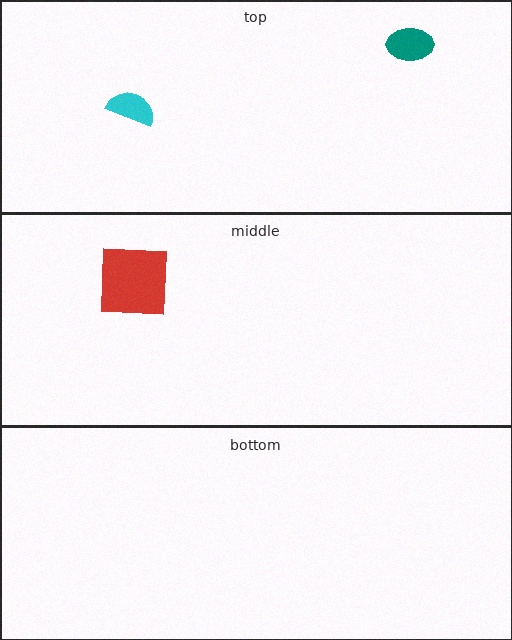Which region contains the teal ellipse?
The top region.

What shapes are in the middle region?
The red square.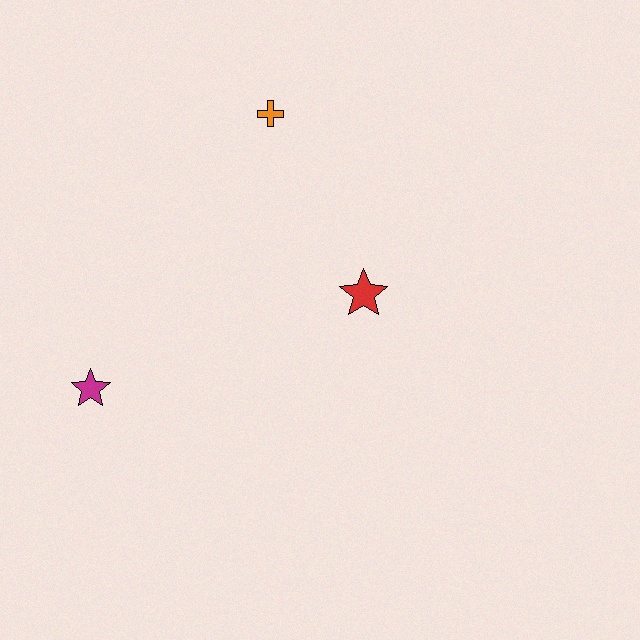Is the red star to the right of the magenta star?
Yes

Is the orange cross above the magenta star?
Yes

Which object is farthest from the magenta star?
The orange cross is farthest from the magenta star.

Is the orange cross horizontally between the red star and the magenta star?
Yes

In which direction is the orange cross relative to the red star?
The orange cross is above the red star.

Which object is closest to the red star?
The orange cross is closest to the red star.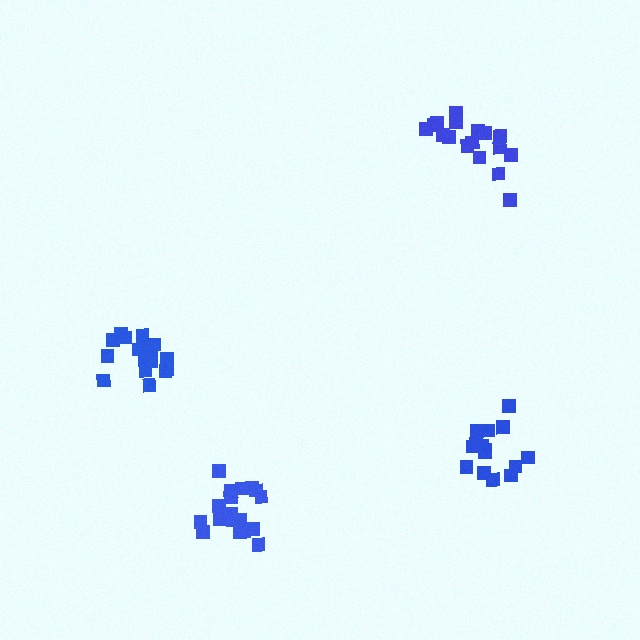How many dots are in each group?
Group 1: 19 dots, Group 2: 16 dots, Group 3: 18 dots, Group 4: 17 dots (70 total).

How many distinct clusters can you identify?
There are 4 distinct clusters.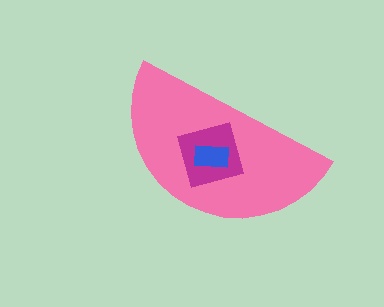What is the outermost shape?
The pink semicircle.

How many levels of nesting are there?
3.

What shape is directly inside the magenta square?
The blue rectangle.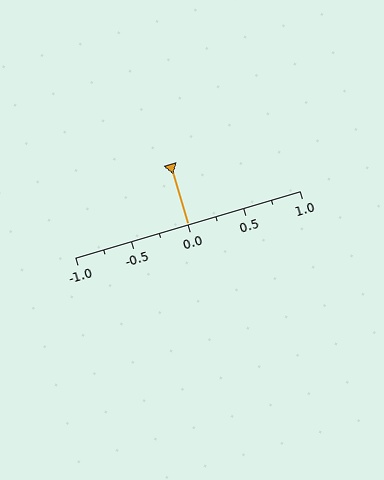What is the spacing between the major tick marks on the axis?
The major ticks are spaced 0.5 apart.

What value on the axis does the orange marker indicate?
The marker indicates approximately 0.